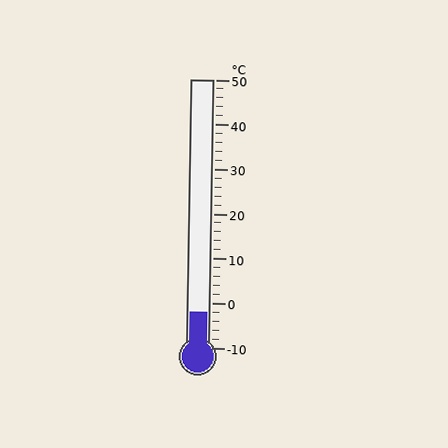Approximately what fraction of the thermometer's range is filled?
The thermometer is filled to approximately 15% of its range.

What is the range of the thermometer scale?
The thermometer scale ranges from -10°C to 50°C.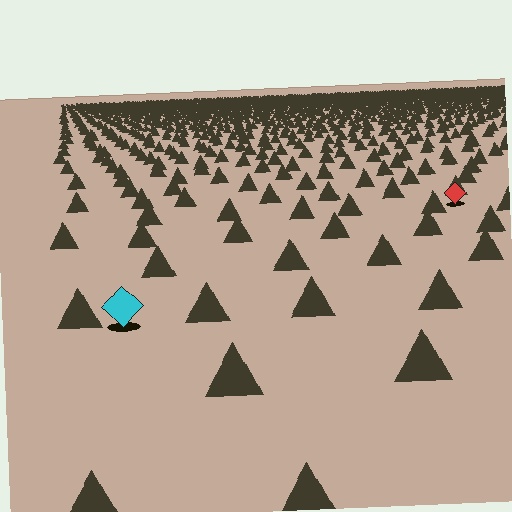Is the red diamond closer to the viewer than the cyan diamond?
No. The cyan diamond is closer — you can tell from the texture gradient: the ground texture is coarser near it.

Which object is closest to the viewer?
The cyan diamond is closest. The texture marks near it are larger and more spread out.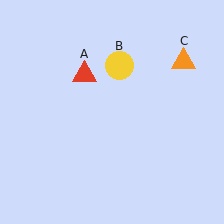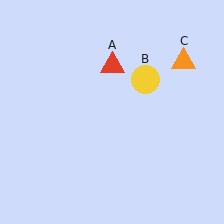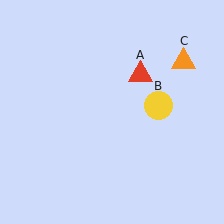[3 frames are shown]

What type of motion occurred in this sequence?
The red triangle (object A), yellow circle (object B) rotated clockwise around the center of the scene.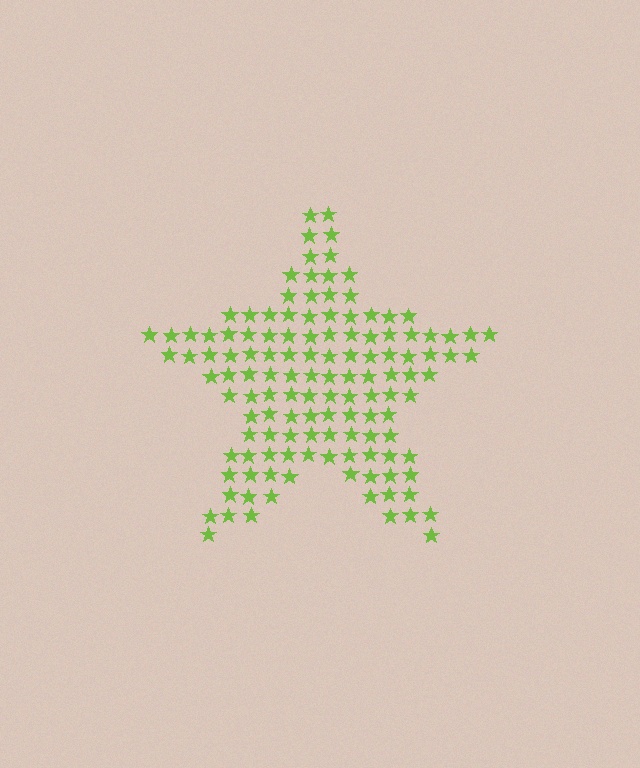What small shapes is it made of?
It is made of small stars.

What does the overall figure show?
The overall figure shows a star.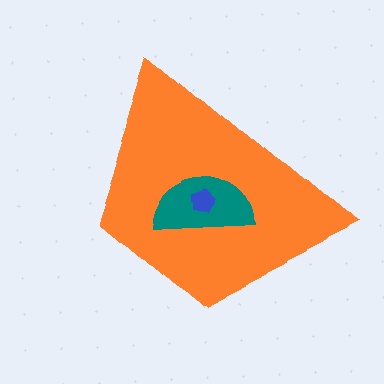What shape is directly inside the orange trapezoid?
The teal semicircle.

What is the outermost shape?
The orange trapezoid.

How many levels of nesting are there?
3.